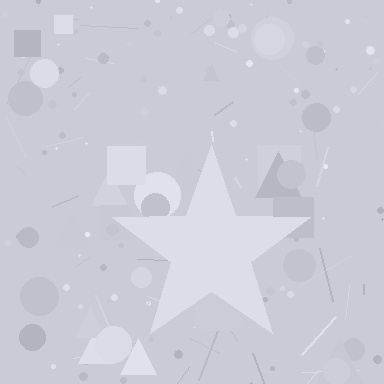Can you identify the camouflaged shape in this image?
The camouflaged shape is a star.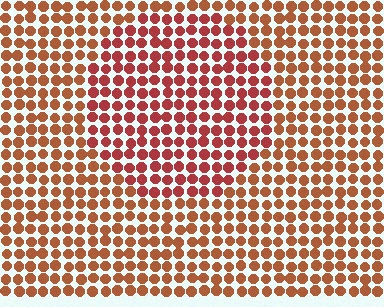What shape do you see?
I see a circle.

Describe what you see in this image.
The image is filled with small brown elements in a uniform arrangement. A circle-shaped region is visible where the elements are tinted to a slightly different hue, forming a subtle color boundary.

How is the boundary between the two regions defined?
The boundary is defined purely by a slight shift in hue (about 22 degrees). Spacing, size, and orientation are identical on both sides.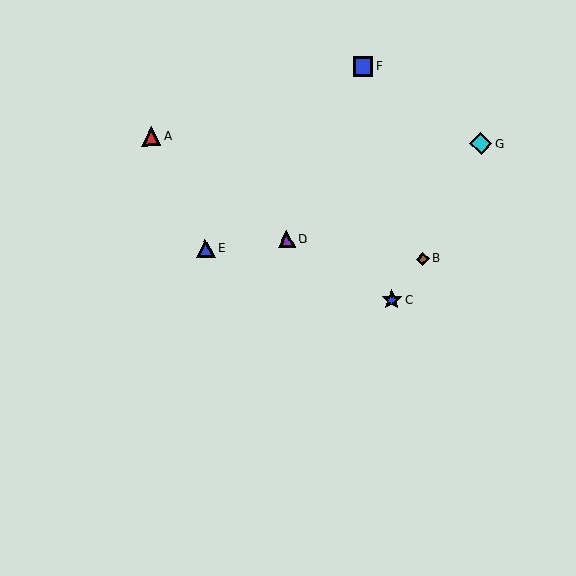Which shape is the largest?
The cyan diamond (labeled G) is the largest.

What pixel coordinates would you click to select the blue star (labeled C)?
Click at (392, 300) to select the blue star C.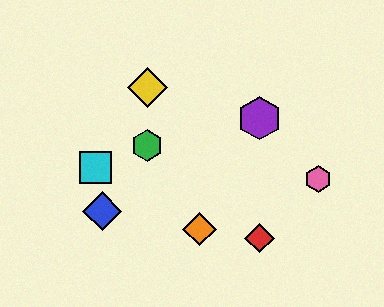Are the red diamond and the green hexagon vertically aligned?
No, the red diamond is at x≈260 and the green hexagon is at x≈147.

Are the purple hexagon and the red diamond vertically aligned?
Yes, both are at x≈260.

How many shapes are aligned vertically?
2 shapes (the red diamond, the purple hexagon) are aligned vertically.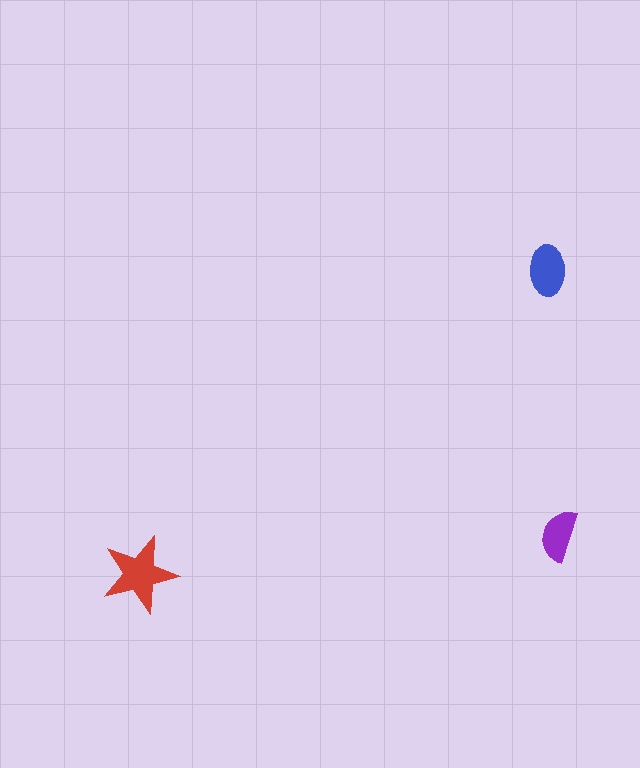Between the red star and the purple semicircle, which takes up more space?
The red star.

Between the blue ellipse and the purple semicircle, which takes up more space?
The blue ellipse.